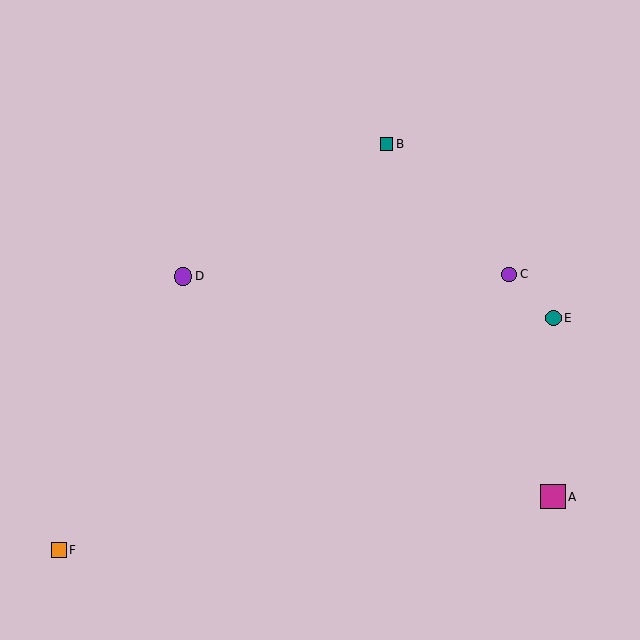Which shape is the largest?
The magenta square (labeled A) is the largest.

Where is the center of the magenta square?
The center of the magenta square is at (553, 497).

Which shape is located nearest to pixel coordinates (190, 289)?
The purple circle (labeled D) at (183, 276) is nearest to that location.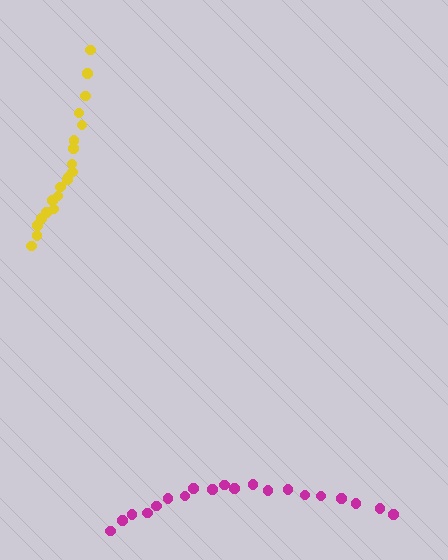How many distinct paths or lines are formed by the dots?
There are 2 distinct paths.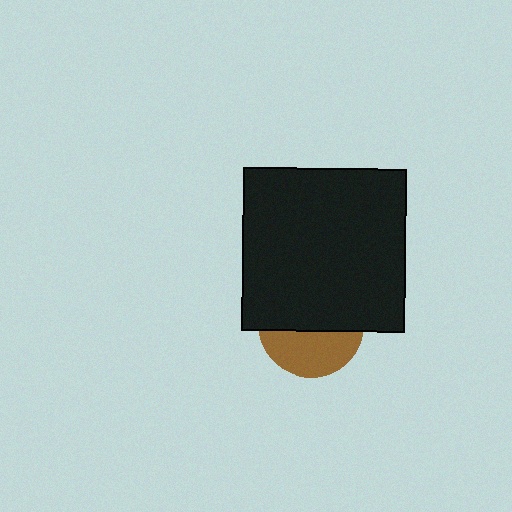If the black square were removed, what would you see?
You would see the complete brown circle.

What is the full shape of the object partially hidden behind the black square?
The partially hidden object is a brown circle.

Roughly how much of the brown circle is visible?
A small part of it is visible (roughly 41%).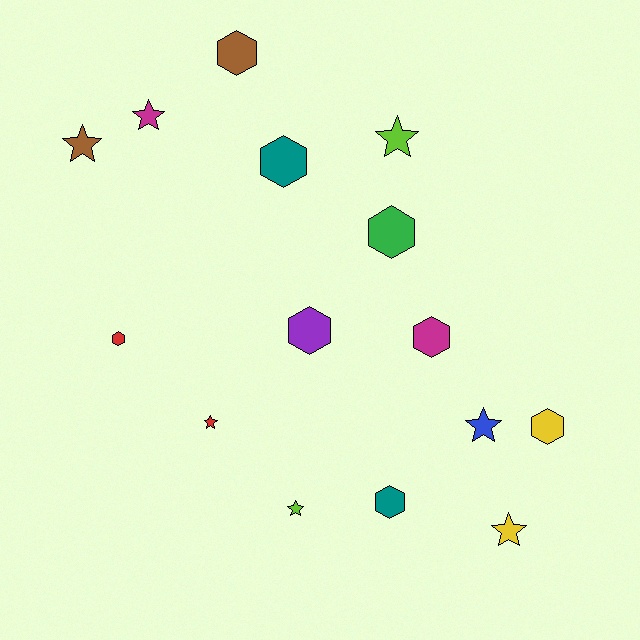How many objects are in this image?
There are 15 objects.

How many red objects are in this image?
There are 2 red objects.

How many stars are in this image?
There are 7 stars.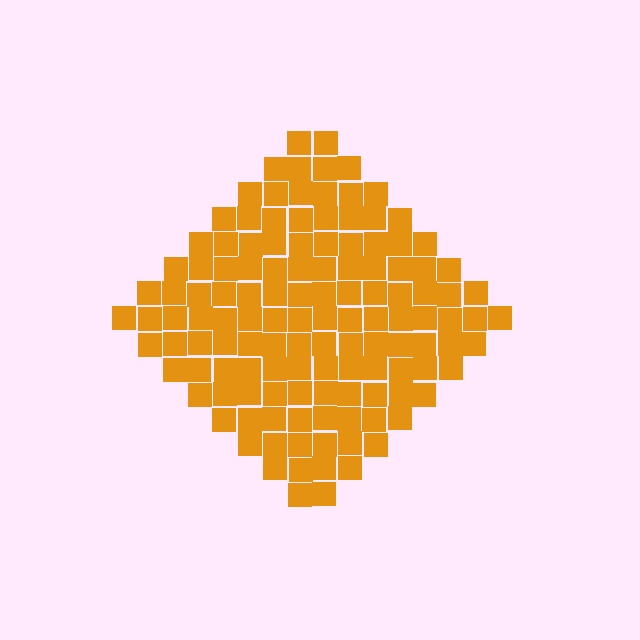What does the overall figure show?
The overall figure shows a diamond.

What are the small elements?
The small elements are squares.